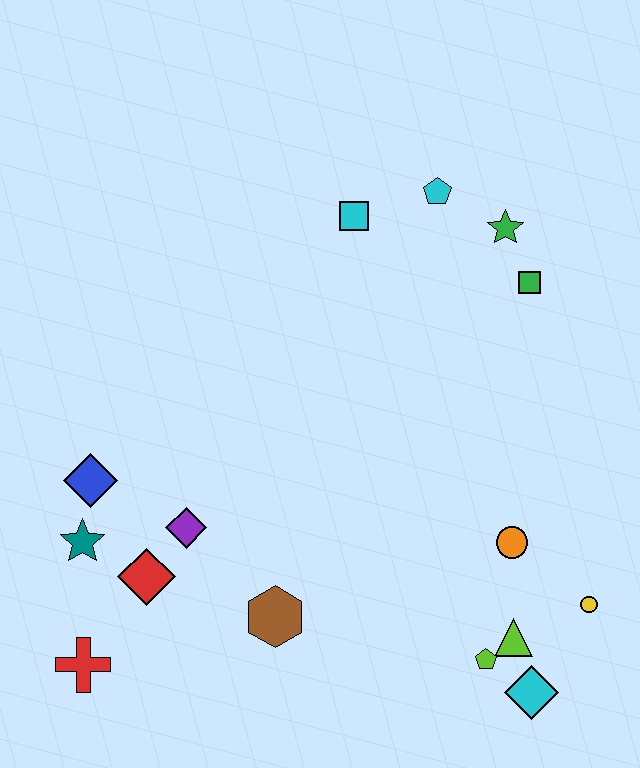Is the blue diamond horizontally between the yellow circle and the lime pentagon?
No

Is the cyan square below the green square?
No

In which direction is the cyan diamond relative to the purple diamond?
The cyan diamond is to the right of the purple diamond.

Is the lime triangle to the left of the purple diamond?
No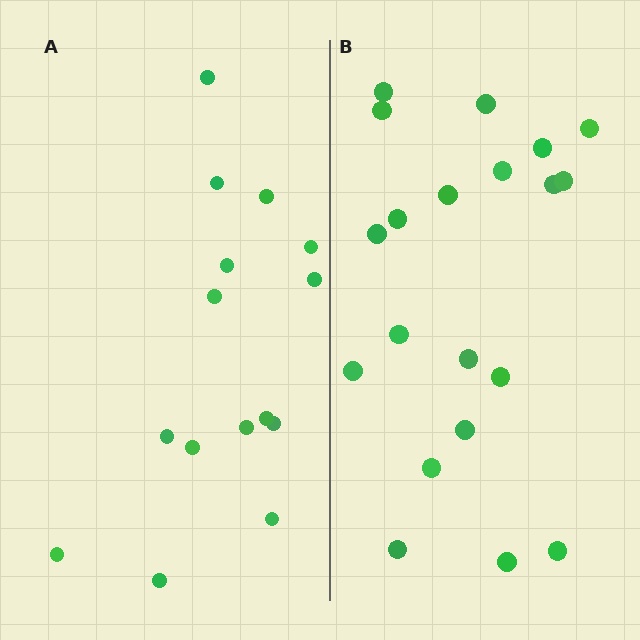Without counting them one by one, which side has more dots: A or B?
Region B (the right region) has more dots.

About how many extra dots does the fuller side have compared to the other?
Region B has about 5 more dots than region A.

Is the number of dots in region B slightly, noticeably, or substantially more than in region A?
Region B has noticeably more, but not dramatically so. The ratio is roughly 1.3 to 1.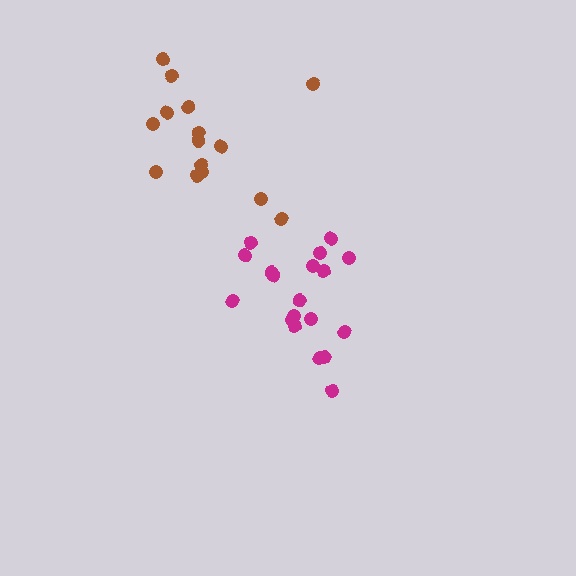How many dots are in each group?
Group 1: 19 dots, Group 2: 15 dots (34 total).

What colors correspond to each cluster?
The clusters are colored: magenta, brown.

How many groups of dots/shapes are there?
There are 2 groups.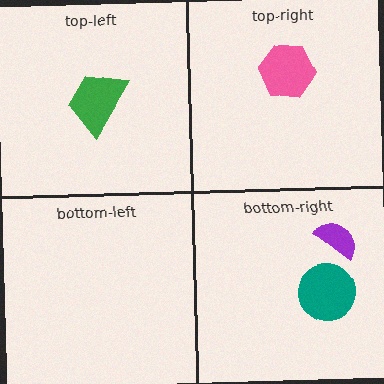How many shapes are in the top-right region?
1.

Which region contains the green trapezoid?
The top-left region.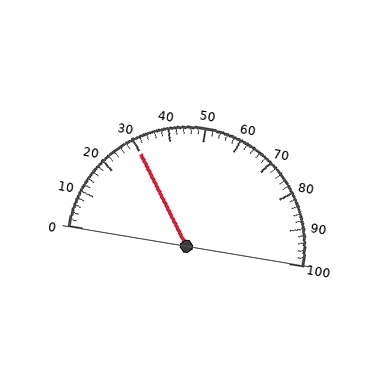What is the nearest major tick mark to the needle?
The nearest major tick mark is 30.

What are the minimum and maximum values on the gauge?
The gauge ranges from 0 to 100.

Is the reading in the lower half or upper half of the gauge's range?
The reading is in the lower half of the range (0 to 100).